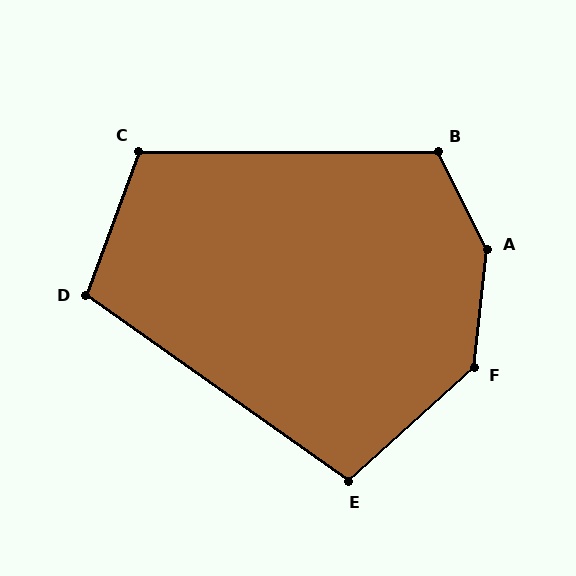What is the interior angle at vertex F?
Approximately 138 degrees (obtuse).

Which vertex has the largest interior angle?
A, at approximately 147 degrees.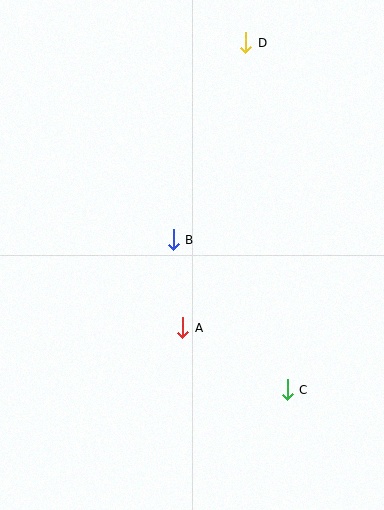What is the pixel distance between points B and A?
The distance between B and A is 88 pixels.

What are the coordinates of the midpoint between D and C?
The midpoint between D and C is at (267, 216).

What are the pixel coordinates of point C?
Point C is at (287, 390).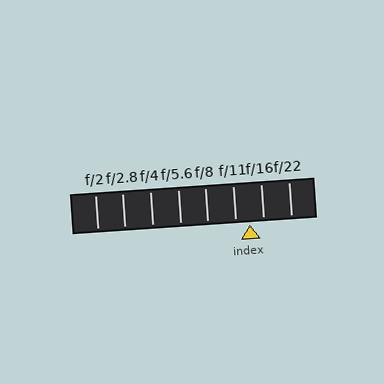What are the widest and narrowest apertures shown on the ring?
The widest aperture shown is f/2 and the narrowest is f/22.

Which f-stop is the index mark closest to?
The index mark is closest to f/11.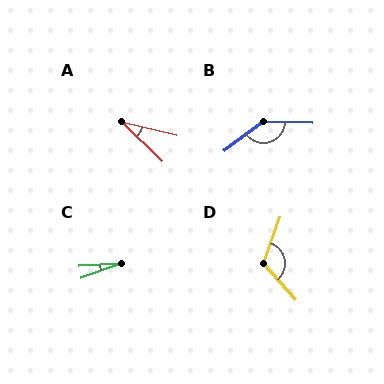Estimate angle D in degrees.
Approximately 119 degrees.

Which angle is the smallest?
C, at approximately 16 degrees.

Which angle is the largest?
B, at approximately 142 degrees.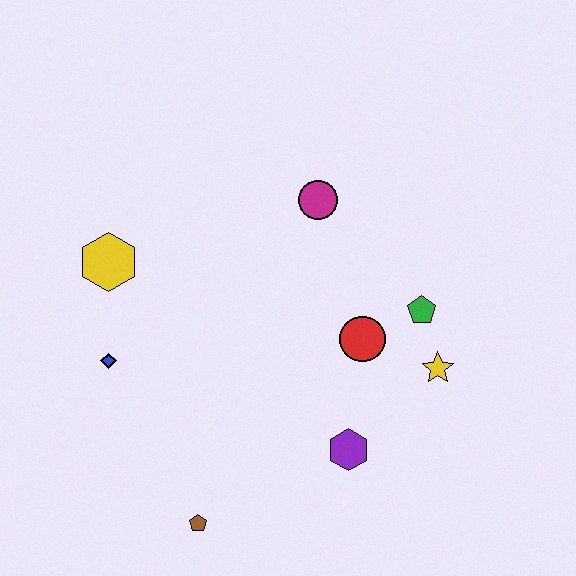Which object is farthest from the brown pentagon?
The magenta circle is farthest from the brown pentagon.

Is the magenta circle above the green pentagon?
Yes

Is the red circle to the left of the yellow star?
Yes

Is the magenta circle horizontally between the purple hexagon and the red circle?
No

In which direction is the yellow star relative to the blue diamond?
The yellow star is to the right of the blue diamond.